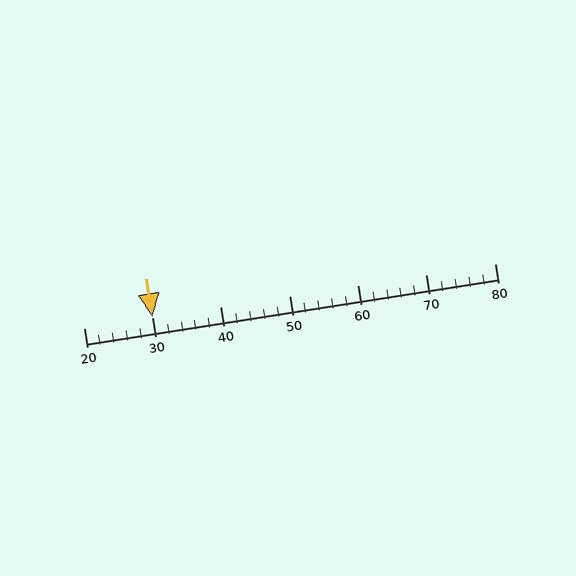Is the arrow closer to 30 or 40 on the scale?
The arrow is closer to 30.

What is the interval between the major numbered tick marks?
The major tick marks are spaced 10 units apart.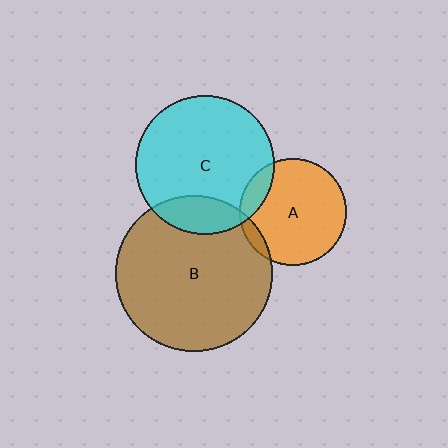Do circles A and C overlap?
Yes.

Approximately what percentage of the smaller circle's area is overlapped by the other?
Approximately 10%.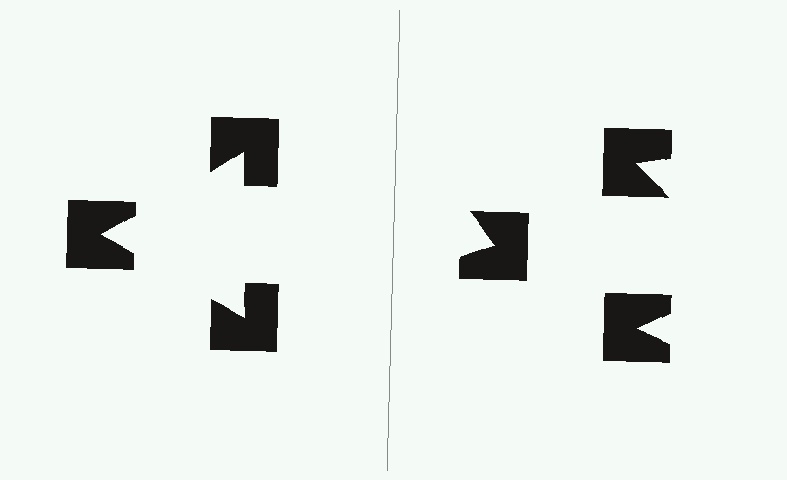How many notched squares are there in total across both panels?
6 — 3 on each side.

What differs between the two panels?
The notched squares are positioned identically on both sides; only the wedge orientations differ. On the left they align to a triangle; on the right they are misaligned.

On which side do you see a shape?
An illusory triangle appears on the left side. On the right side the wedge cuts are rotated, so no coherent shape forms.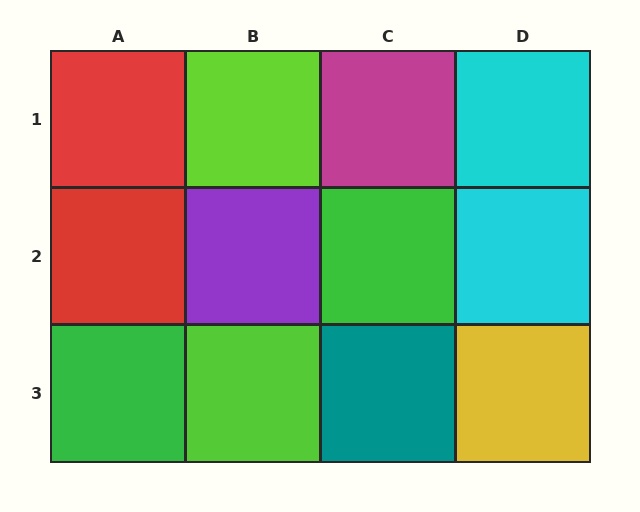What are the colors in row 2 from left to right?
Red, purple, green, cyan.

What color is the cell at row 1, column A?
Red.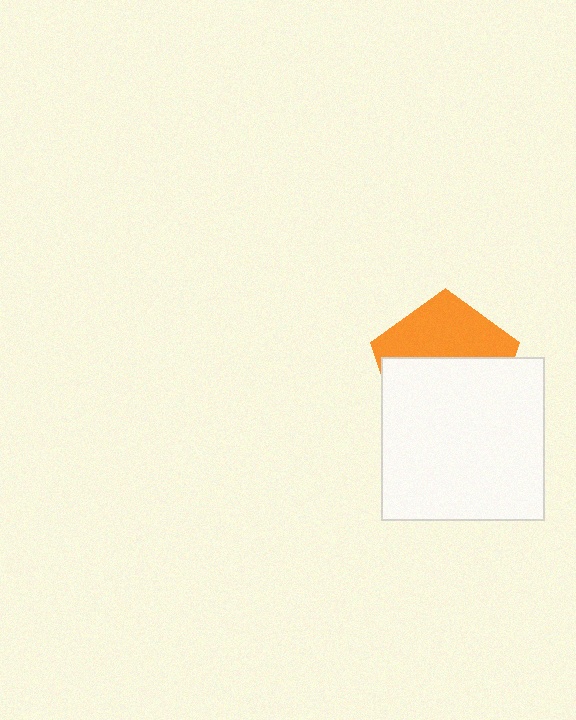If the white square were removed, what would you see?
You would see the complete orange pentagon.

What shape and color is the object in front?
The object in front is a white square.